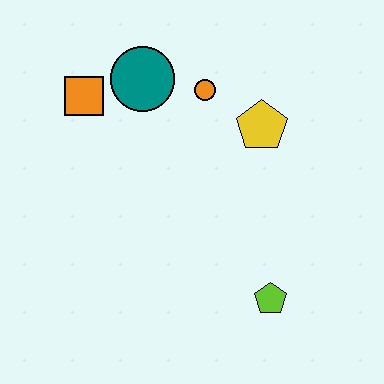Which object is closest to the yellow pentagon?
The orange circle is closest to the yellow pentagon.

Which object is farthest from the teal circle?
The lime pentagon is farthest from the teal circle.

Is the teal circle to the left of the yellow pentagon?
Yes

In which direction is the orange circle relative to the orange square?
The orange circle is to the right of the orange square.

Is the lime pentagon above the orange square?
No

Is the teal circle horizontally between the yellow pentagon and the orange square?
Yes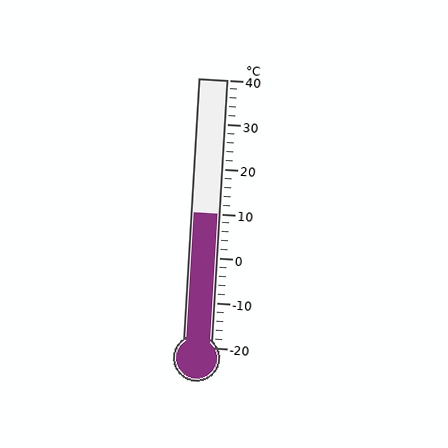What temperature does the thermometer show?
The thermometer shows approximately 10°C.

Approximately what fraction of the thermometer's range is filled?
The thermometer is filled to approximately 50% of its range.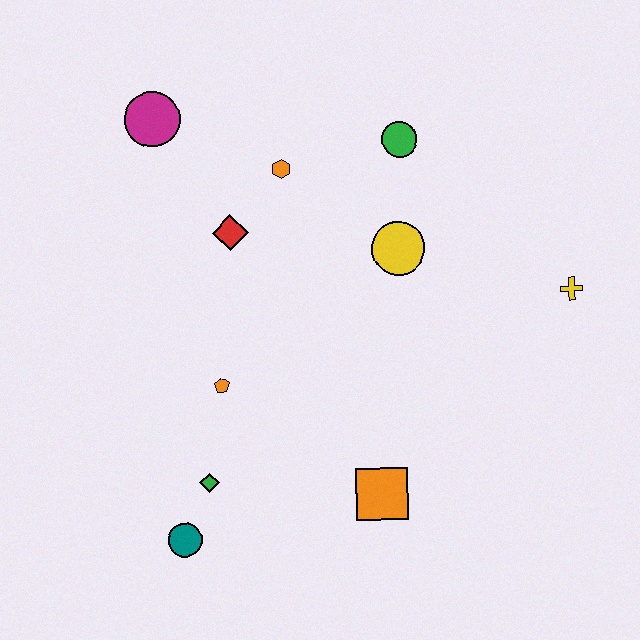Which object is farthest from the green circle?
The teal circle is farthest from the green circle.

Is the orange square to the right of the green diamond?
Yes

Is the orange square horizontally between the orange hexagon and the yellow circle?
Yes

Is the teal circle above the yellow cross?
No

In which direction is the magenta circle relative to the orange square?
The magenta circle is above the orange square.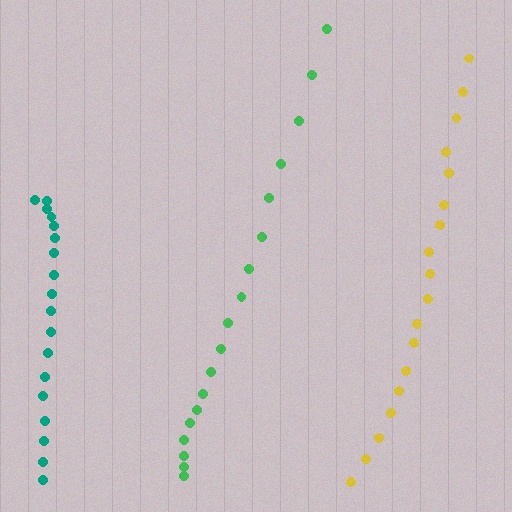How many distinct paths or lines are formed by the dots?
There are 3 distinct paths.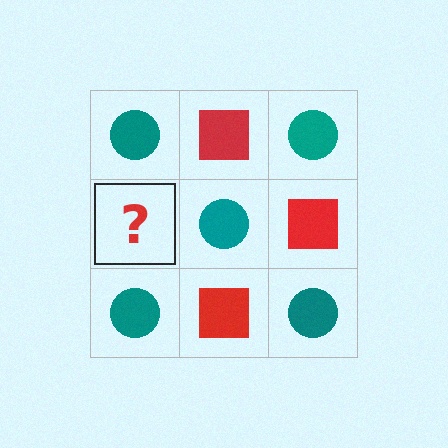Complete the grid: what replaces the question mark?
The question mark should be replaced with a red square.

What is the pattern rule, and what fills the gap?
The rule is that it alternates teal circle and red square in a checkerboard pattern. The gap should be filled with a red square.